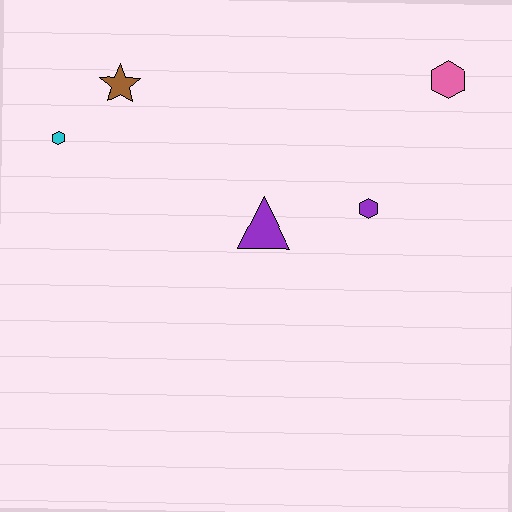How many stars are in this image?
There is 1 star.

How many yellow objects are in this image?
There are no yellow objects.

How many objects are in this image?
There are 5 objects.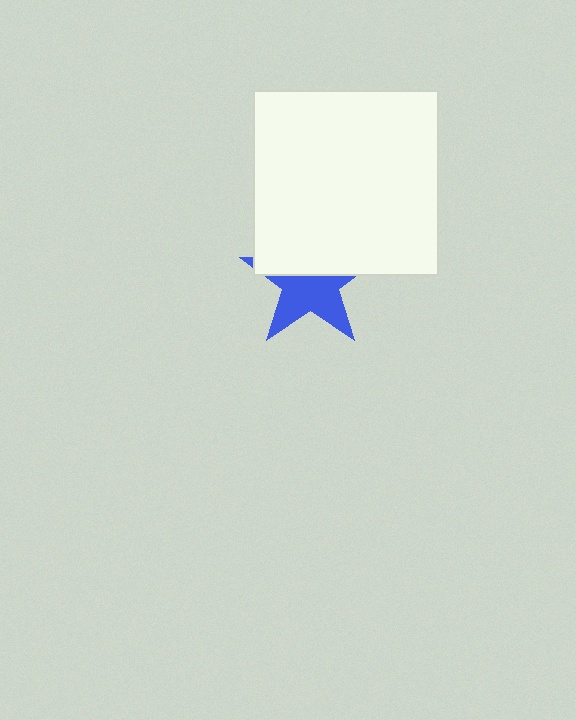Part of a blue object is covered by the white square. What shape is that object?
It is a star.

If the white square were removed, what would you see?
You would see the complete blue star.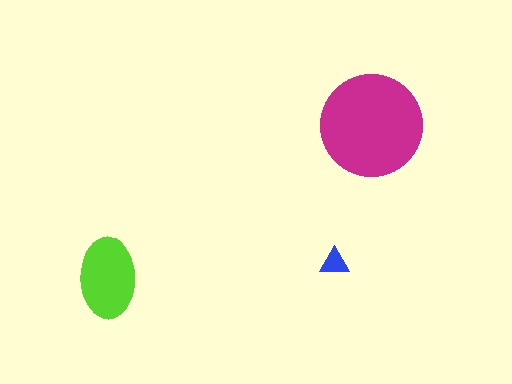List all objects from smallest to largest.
The blue triangle, the lime ellipse, the magenta circle.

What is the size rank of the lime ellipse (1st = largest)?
2nd.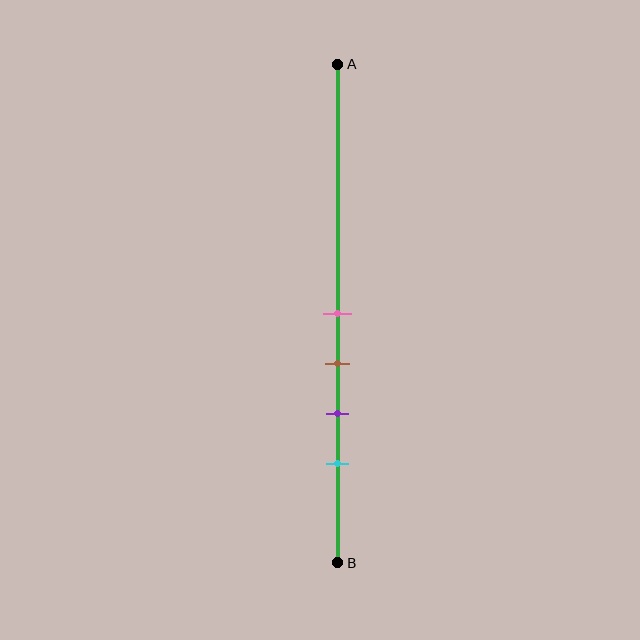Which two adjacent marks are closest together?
The pink and brown marks are the closest adjacent pair.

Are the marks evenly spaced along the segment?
Yes, the marks are approximately evenly spaced.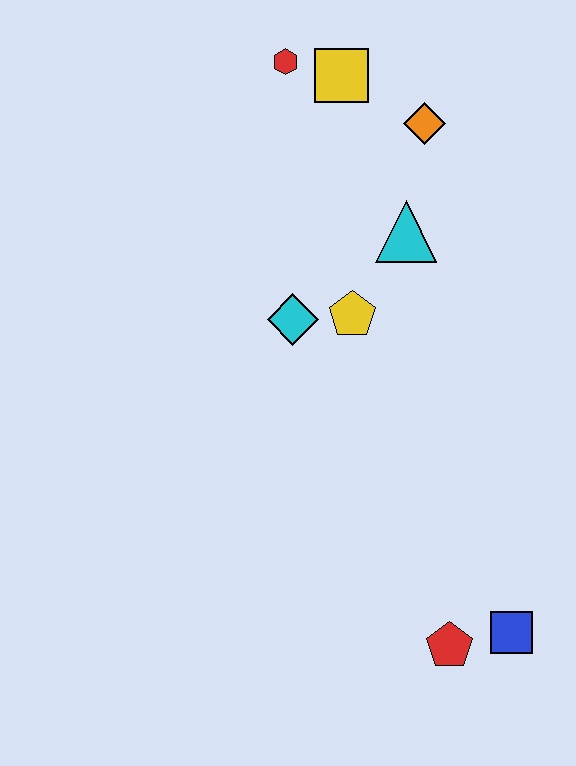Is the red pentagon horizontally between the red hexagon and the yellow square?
No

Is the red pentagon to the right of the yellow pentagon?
Yes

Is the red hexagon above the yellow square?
Yes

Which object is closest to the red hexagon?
The yellow square is closest to the red hexagon.